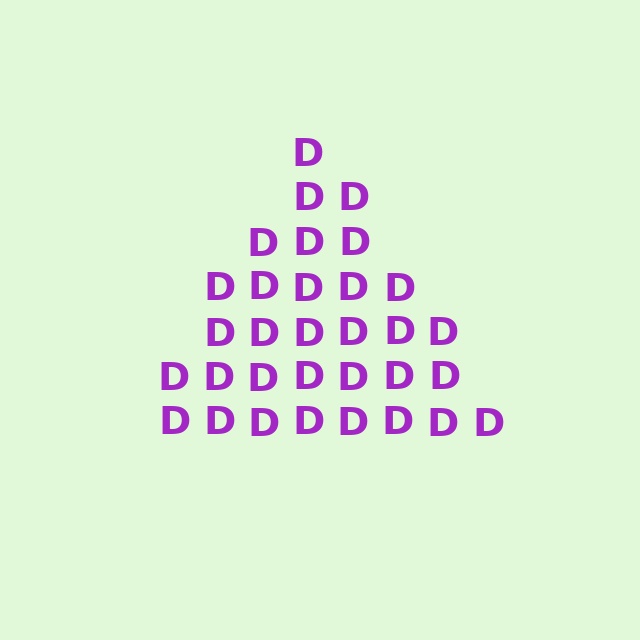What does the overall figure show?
The overall figure shows a triangle.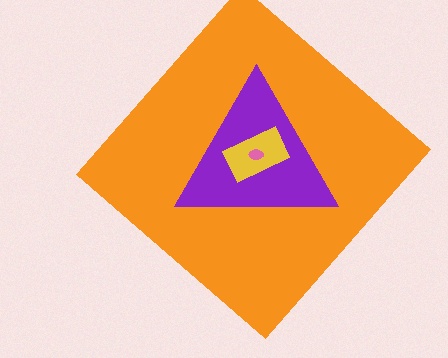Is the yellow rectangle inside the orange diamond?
Yes.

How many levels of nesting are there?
4.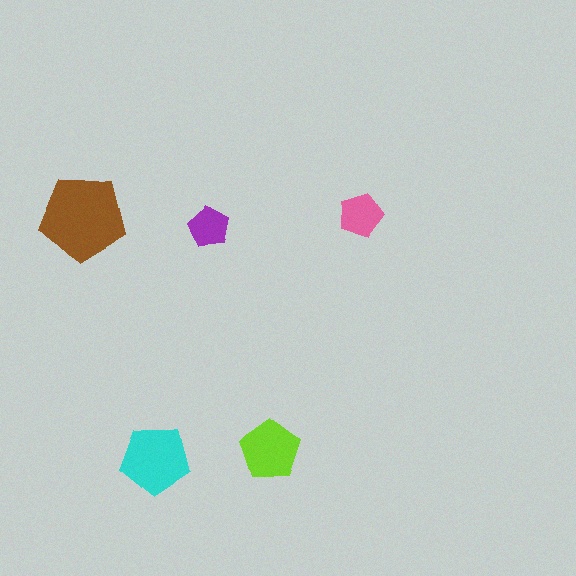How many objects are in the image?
There are 5 objects in the image.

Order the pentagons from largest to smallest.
the brown one, the cyan one, the lime one, the pink one, the purple one.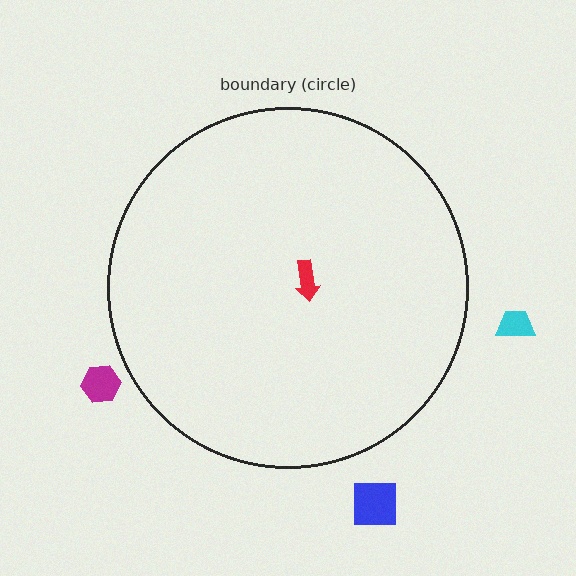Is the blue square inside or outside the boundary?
Outside.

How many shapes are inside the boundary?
1 inside, 3 outside.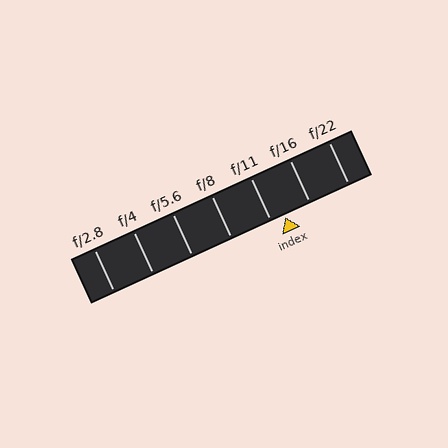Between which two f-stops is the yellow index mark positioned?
The index mark is between f/11 and f/16.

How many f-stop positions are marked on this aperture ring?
There are 7 f-stop positions marked.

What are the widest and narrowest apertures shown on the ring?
The widest aperture shown is f/2.8 and the narrowest is f/22.